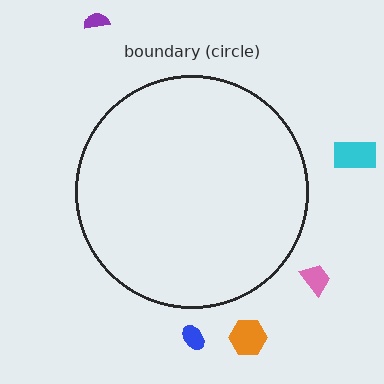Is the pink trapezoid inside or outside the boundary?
Outside.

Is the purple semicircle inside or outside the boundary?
Outside.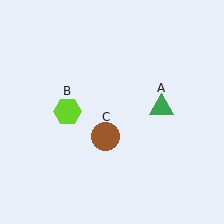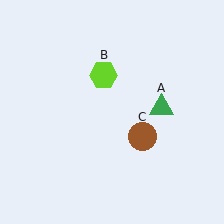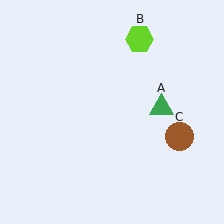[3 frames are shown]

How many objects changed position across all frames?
2 objects changed position: lime hexagon (object B), brown circle (object C).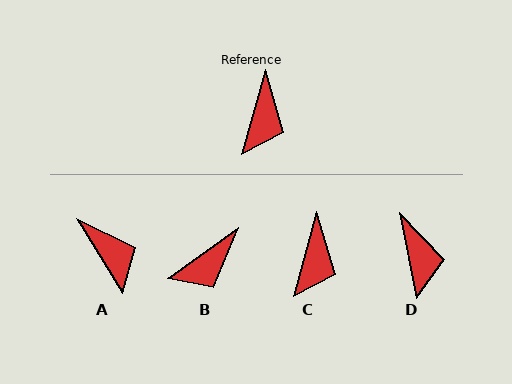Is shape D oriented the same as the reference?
No, it is off by about 27 degrees.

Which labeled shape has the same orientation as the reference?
C.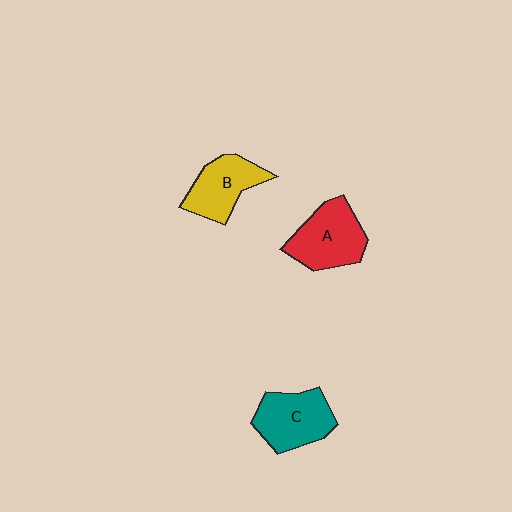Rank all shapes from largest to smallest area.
From largest to smallest: A (red), C (teal), B (yellow).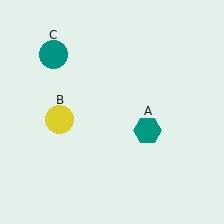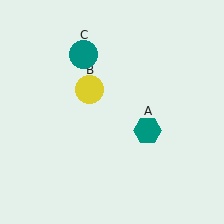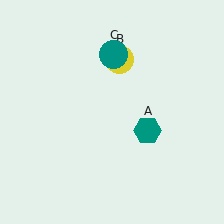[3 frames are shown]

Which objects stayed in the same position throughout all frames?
Teal hexagon (object A) remained stationary.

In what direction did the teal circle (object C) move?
The teal circle (object C) moved right.